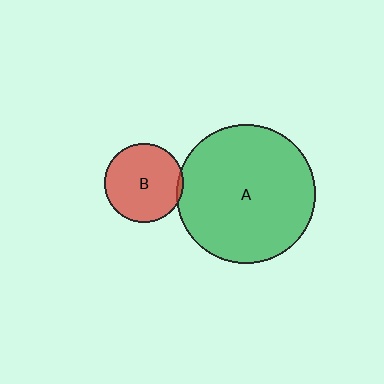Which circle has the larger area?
Circle A (green).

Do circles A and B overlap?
Yes.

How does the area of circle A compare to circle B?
Approximately 3.1 times.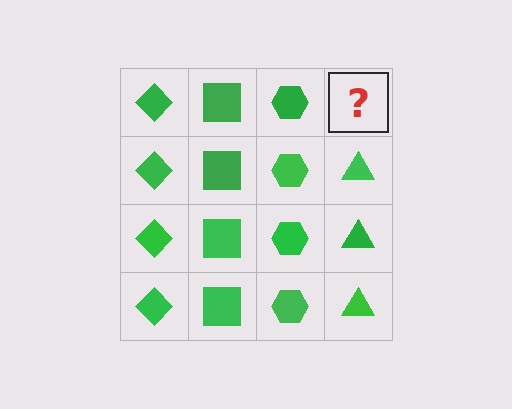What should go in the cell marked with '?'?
The missing cell should contain a green triangle.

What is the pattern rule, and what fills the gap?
The rule is that each column has a consistent shape. The gap should be filled with a green triangle.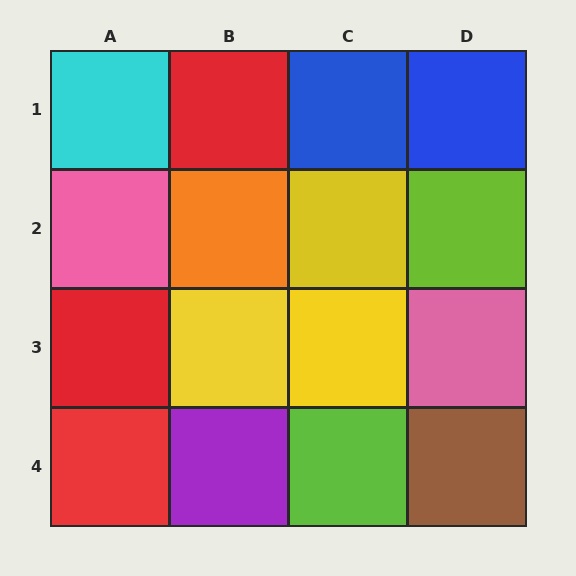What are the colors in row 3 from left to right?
Red, yellow, yellow, pink.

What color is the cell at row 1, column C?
Blue.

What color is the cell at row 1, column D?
Blue.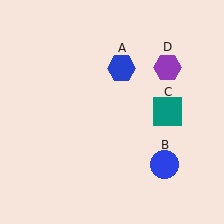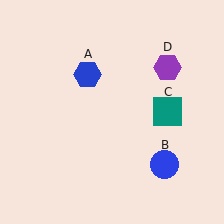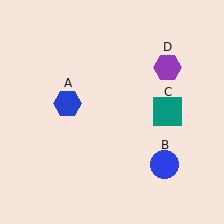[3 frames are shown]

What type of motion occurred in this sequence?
The blue hexagon (object A) rotated counterclockwise around the center of the scene.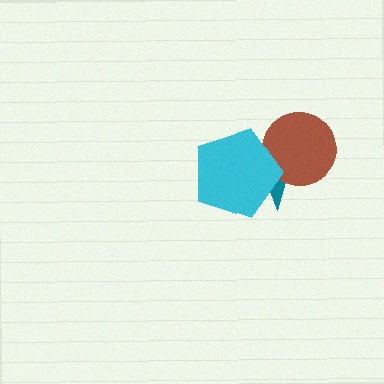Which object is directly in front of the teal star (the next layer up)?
The brown circle is directly in front of the teal star.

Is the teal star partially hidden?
Yes, it is partially covered by another shape.